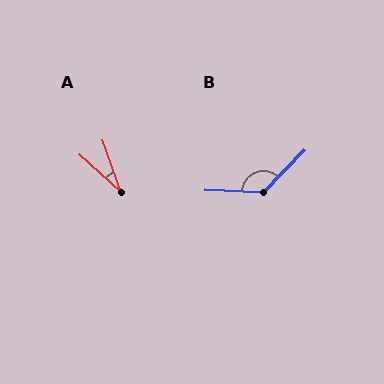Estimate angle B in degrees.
Approximately 132 degrees.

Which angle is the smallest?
A, at approximately 29 degrees.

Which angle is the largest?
B, at approximately 132 degrees.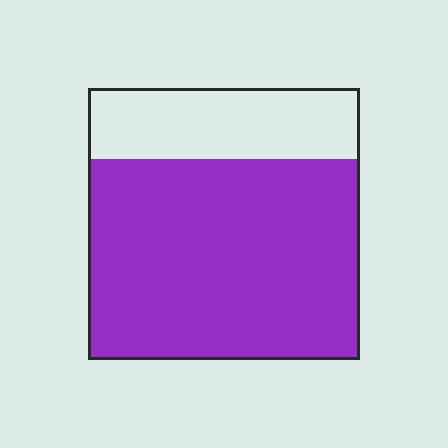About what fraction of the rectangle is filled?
About three quarters (3/4).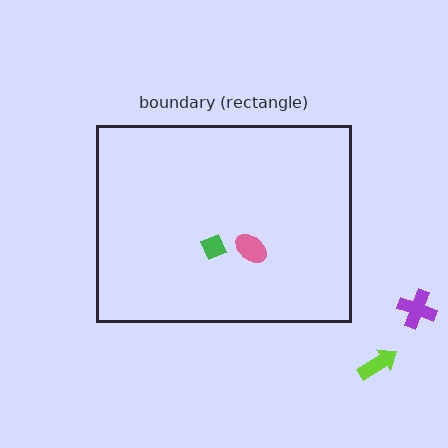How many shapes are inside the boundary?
2 inside, 2 outside.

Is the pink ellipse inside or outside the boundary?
Inside.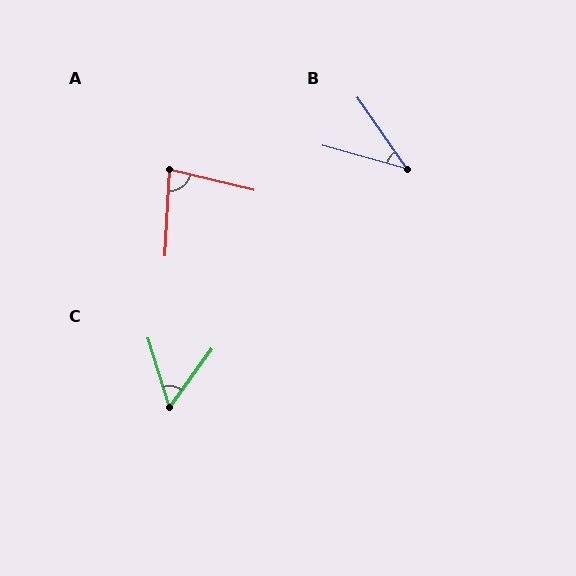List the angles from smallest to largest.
B (40°), C (53°), A (79°).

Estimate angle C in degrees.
Approximately 53 degrees.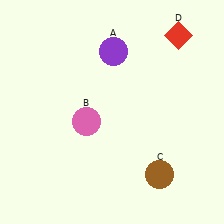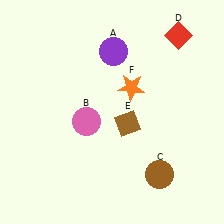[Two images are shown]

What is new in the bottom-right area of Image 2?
A brown diamond (E) was added in the bottom-right area of Image 2.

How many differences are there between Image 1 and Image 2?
There are 2 differences between the two images.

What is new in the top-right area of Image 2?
An orange star (F) was added in the top-right area of Image 2.